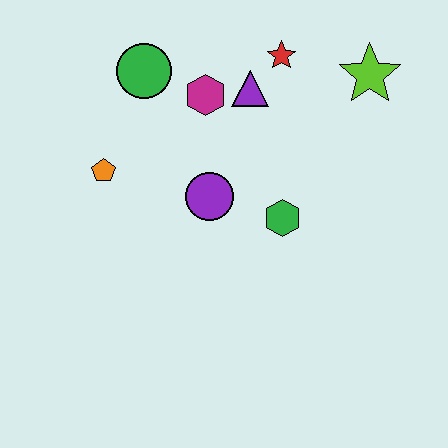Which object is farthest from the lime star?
The orange pentagon is farthest from the lime star.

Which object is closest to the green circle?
The magenta hexagon is closest to the green circle.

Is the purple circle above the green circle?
No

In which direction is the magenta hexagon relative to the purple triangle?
The magenta hexagon is to the left of the purple triangle.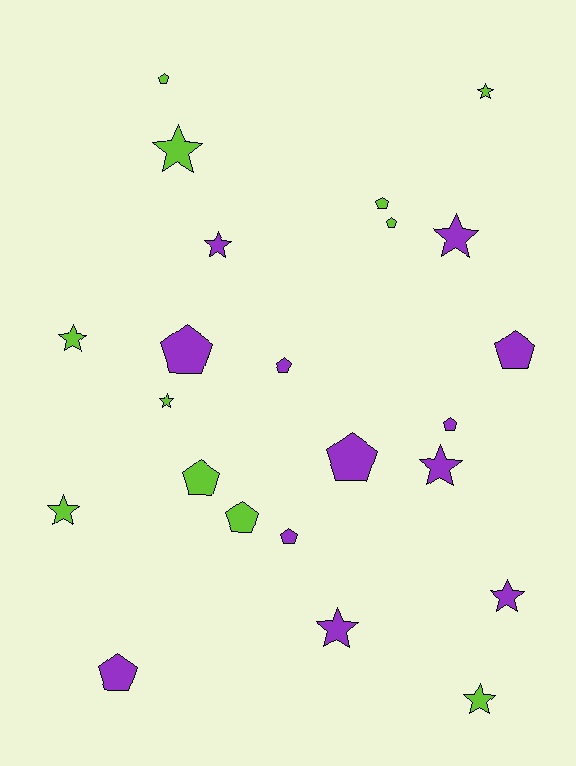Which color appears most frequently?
Purple, with 12 objects.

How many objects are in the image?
There are 23 objects.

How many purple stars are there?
There are 5 purple stars.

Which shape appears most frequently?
Pentagon, with 12 objects.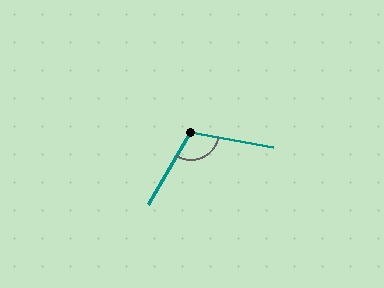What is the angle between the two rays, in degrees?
Approximately 111 degrees.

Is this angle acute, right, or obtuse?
It is obtuse.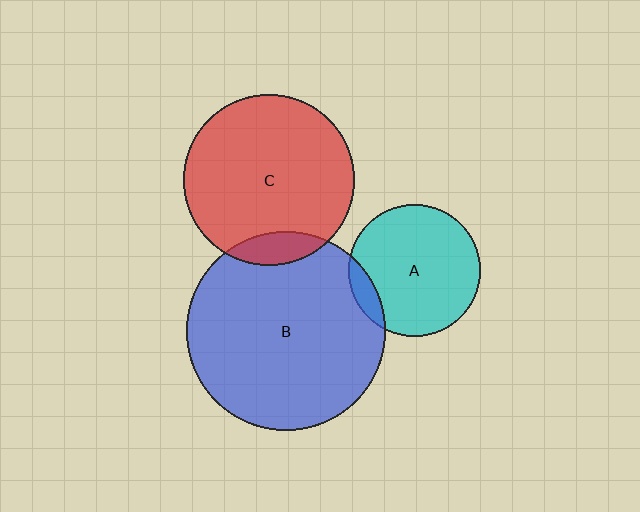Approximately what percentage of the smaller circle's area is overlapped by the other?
Approximately 10%.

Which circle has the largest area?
Circle B (blue).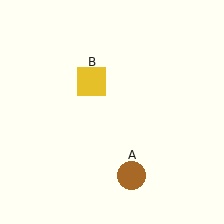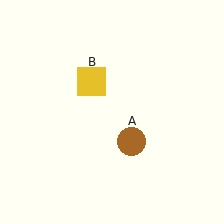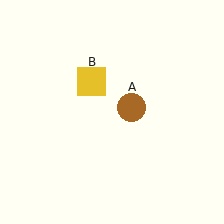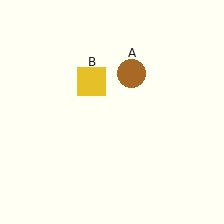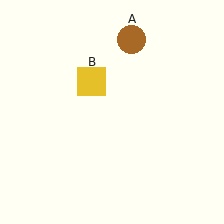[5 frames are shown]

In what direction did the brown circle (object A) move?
The brown circle (object A) moved up.